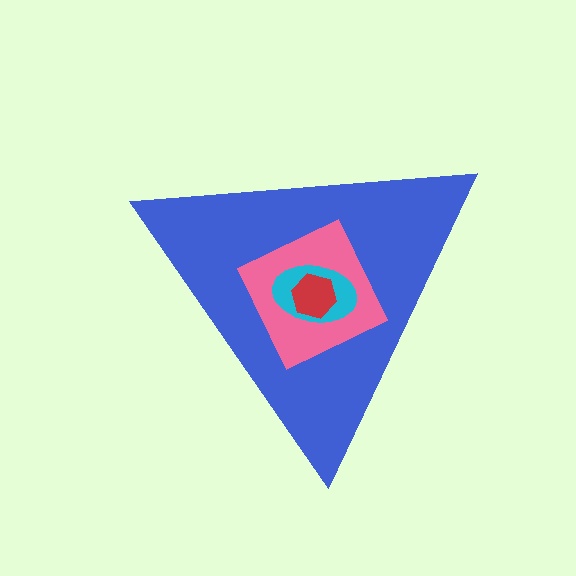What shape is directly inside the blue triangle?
The pink diamond.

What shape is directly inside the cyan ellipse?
The red hexagon.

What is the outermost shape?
The blue triangle.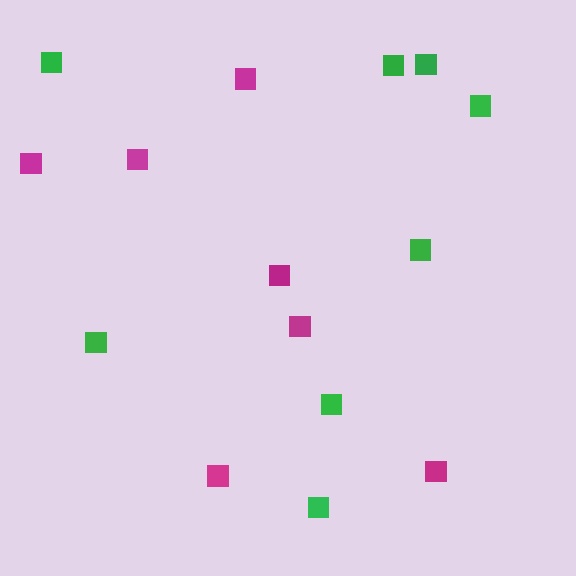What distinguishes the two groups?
There are 2 groups: one group of magenta squares (7) and one group of green squares (8).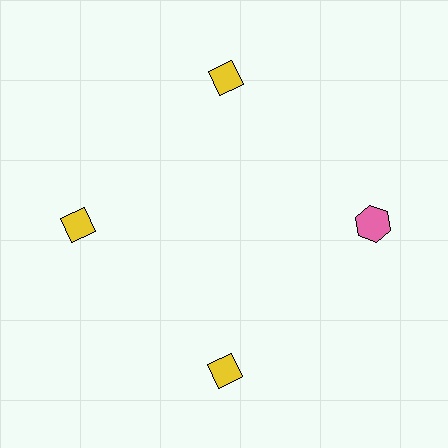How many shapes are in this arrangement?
There are 4 shapes arranged in a ring pattern.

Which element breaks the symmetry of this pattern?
The pink hexagon at roughly the 3 o'clock position breaks the symmetry. All other shapes are yellow diamonds.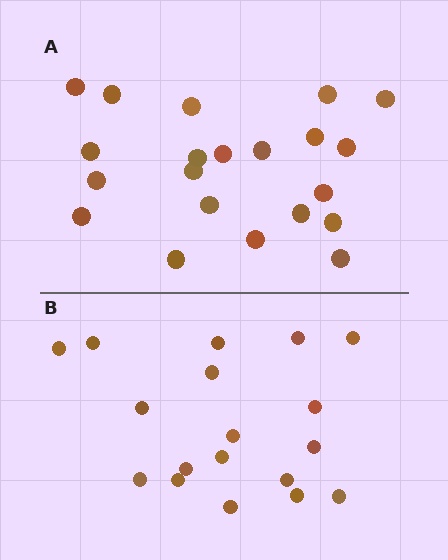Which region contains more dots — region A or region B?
Region A (the top region) has more dots.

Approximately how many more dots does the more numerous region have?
Region A has just a few more — roughly 2 or 3 more dots than region B.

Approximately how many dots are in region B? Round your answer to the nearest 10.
About 20 dots. (The exact count is 18, which rounds to 20.)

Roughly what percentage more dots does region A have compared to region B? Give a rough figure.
About 15% more.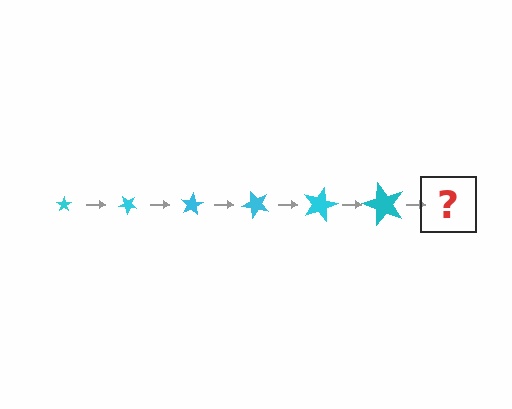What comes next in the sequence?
The next element should be a star, larger than the previous one and rotated 240 degrees from the start.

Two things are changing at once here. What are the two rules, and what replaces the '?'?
The two rules are that the star grows larger each step and it rotates 40 degrees each step. The '?' should be a star, larger than the previous one and rotated 240 degrees from the start.